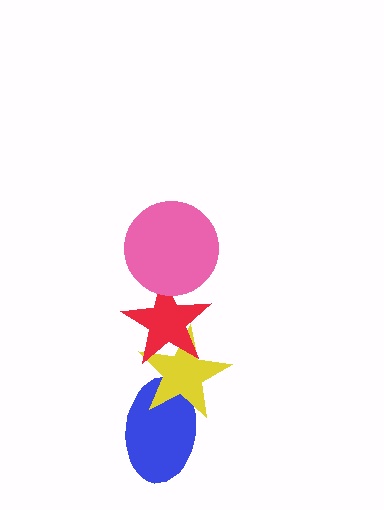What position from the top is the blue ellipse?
The blue ellipse is 4th from the top.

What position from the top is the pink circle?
The pink circle is 1st from the top.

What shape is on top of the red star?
The pink circle is on top of the red star.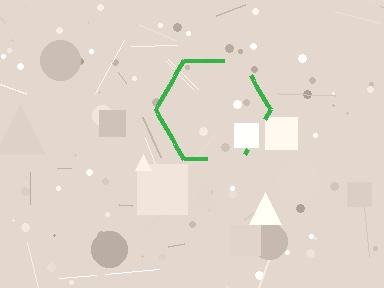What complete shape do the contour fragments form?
The contour fragments form a hexagon.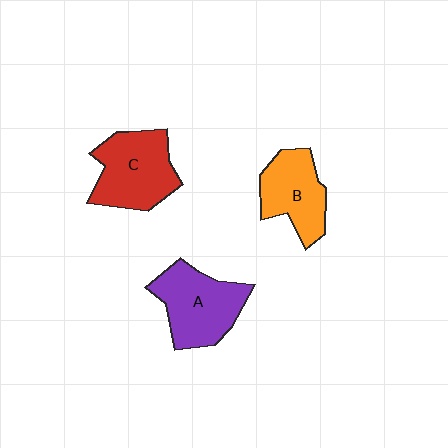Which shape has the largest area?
Shape C (red).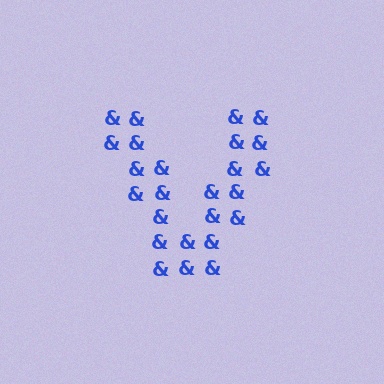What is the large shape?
The large shape is the letter V.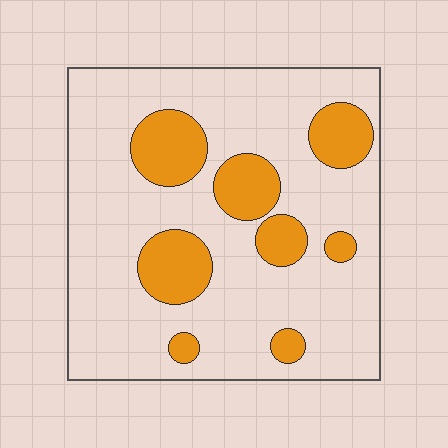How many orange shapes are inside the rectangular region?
8.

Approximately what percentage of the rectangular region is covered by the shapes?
Approximately 20%.